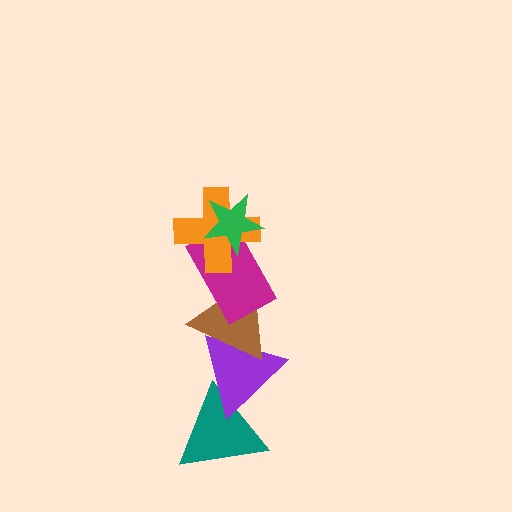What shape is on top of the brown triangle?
The magenta rectangle is on top of the brown triangle.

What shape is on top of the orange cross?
The green star is on top of the orange cross.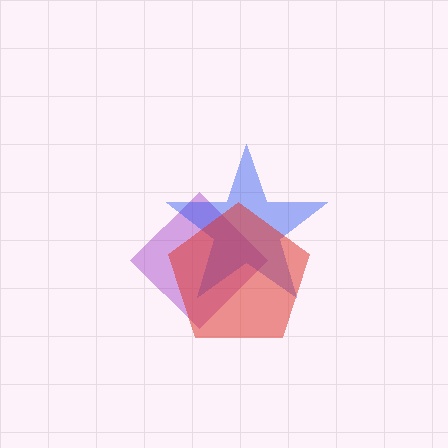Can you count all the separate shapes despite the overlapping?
Yes, there are 3 separate shapes.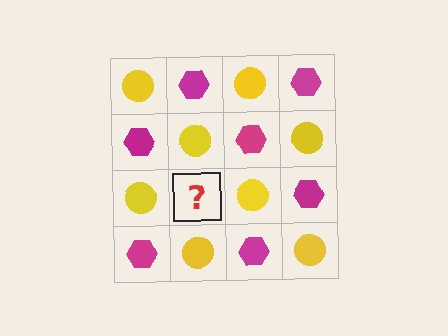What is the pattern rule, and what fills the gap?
The rule is that it alternates yellow circle and magenta hexagon in a checkerboard pattern. The gap should be filled with a magenta hexagon.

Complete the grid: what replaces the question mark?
The question mark should be replaced with a magenta hexagon.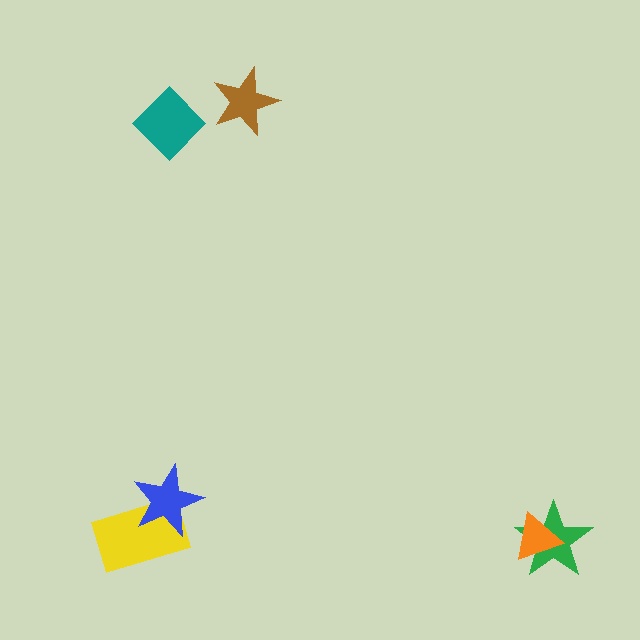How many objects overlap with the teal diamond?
0 objects overlap with the teal diamond.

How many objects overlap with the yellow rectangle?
1 object overlaps with the yellow rectangle.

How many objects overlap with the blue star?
1 object overlaps with the blue star.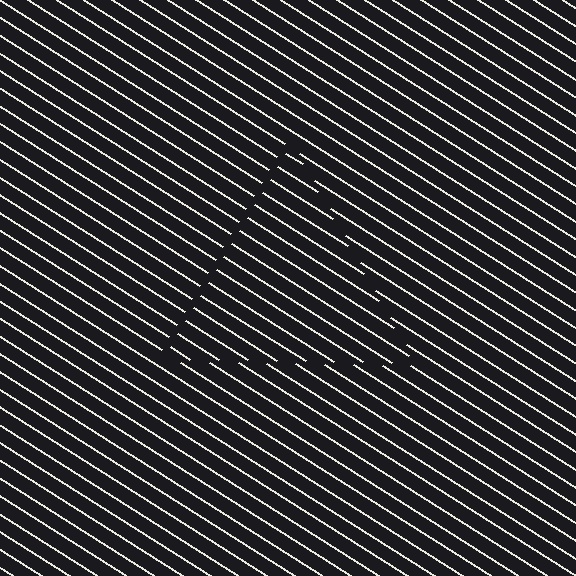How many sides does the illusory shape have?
3 sides — the line-ends trace a triangle.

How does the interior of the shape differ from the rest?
The interior of the shape contains the same grating, shifted by half a period — the contour is defined by the phase discontinuity where line-ends from the inner and outer gratings abut.